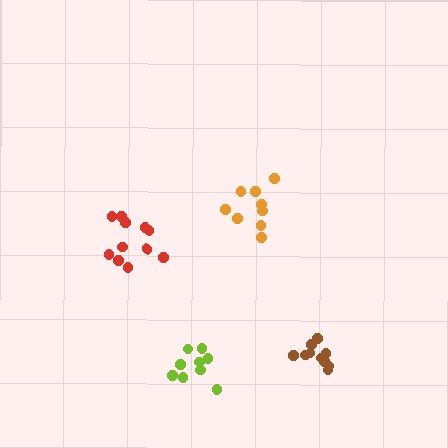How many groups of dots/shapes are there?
There are 4 groups.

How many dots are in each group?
Group 1: 11 dots, Group 2: 9 dots, Group 3: 9 dots, Group 4: 10 dots (39 total).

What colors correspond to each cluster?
The clusters are colored: red, orange, lime, brown.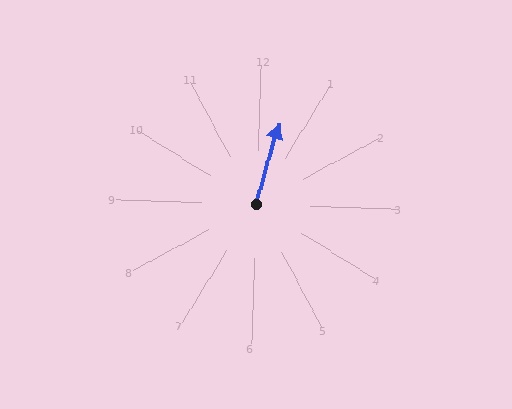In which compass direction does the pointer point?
North.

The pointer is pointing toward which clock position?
Roughly 12 o'clock.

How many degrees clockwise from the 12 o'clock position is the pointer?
Approximately 14 degrees.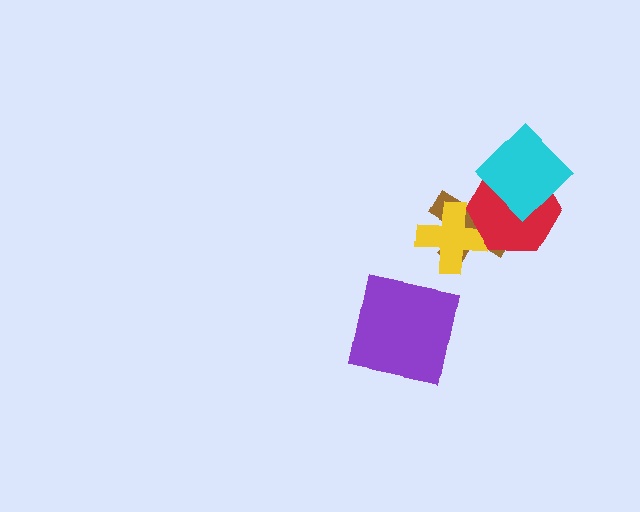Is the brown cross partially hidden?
Yes, it is partially covered by another shape.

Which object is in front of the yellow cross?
The red hexagon is in front of the yellow cross.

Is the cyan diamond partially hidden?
No, no other shape covers it.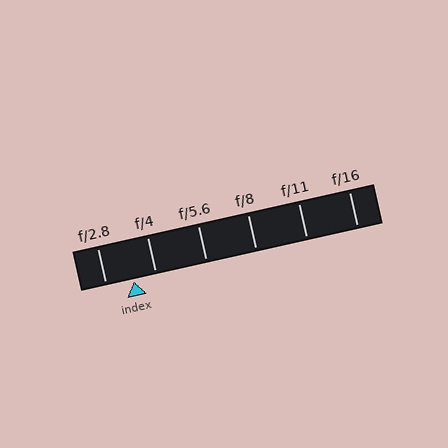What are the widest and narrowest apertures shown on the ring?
The widest aperture shown is f/2.8 and the narrowest is f/16.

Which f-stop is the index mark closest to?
The index mark is closest to f/4.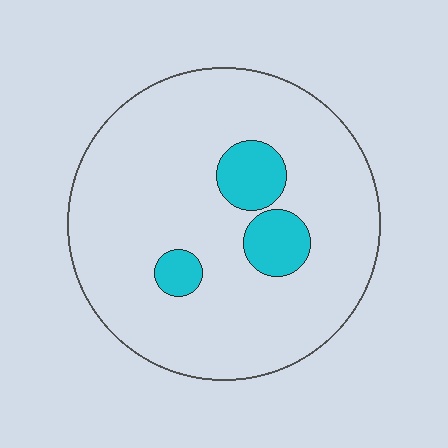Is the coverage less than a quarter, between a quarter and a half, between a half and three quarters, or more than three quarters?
Less than a quarter.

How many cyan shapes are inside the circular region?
3.